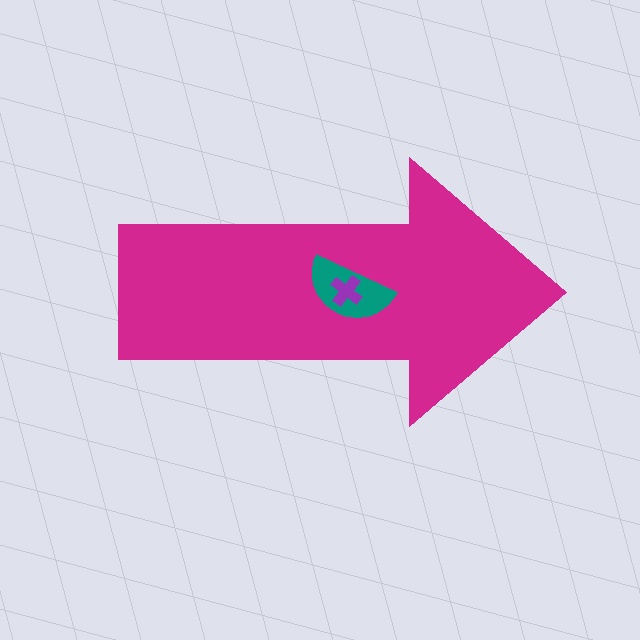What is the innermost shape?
The purple cross.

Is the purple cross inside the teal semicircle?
Yes.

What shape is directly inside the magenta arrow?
The teal semicircle.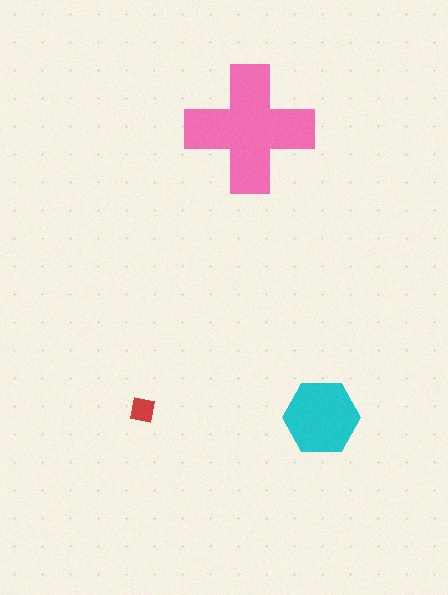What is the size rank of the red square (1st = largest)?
3rd.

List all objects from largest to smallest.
The pink cross, the cyan hexagon, the red square.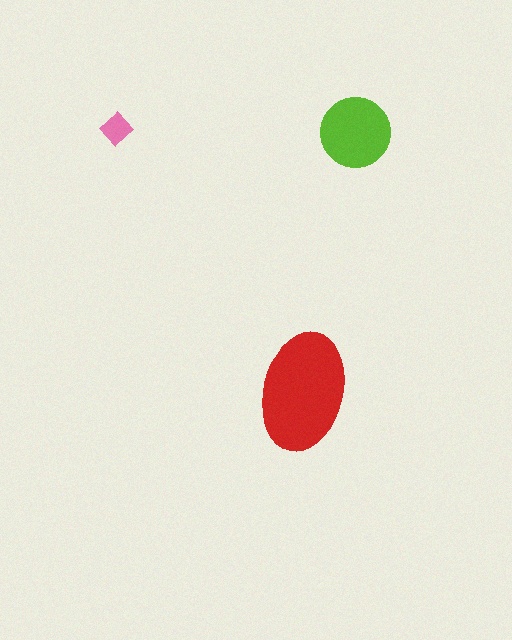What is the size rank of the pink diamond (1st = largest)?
3rd.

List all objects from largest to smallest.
The red ellipse, the lime circle, the pink diamond.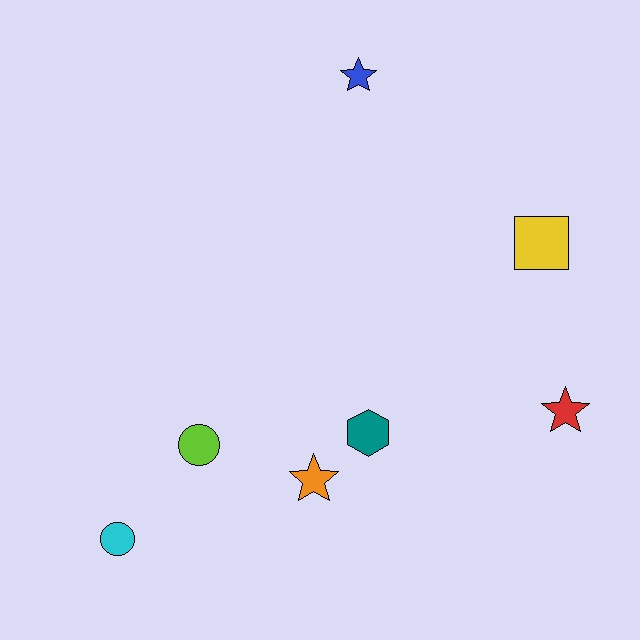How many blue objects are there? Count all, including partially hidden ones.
There is 1 blue object.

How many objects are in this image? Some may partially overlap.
There are 7 objects.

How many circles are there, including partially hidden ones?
There are 2 circles.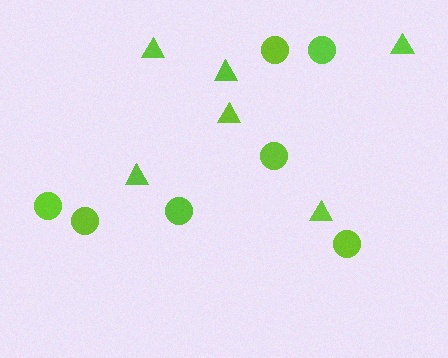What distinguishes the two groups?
There are 2 groups: one group of triangles (6) and one group of circles (7).